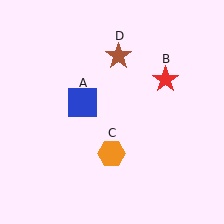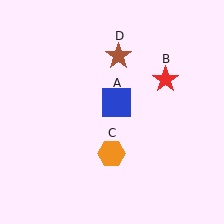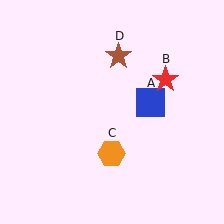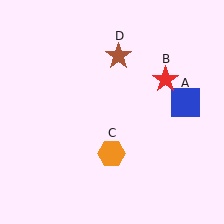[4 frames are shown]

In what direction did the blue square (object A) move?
The blue square (object A) moved right.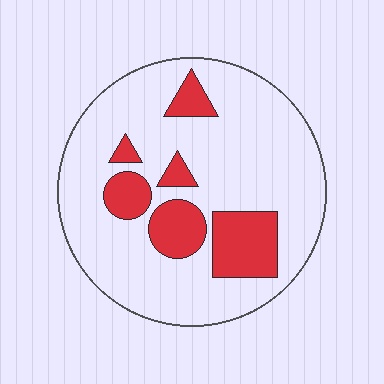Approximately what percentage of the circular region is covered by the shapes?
Approximately 20%.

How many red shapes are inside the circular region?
6.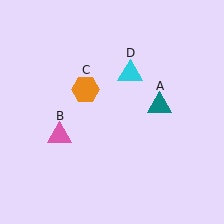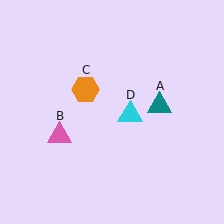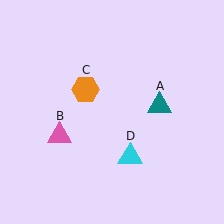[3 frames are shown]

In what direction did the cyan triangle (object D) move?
The cyan triangle (object D) moved down.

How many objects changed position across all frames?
1 object changed position: cyan triangle (object D).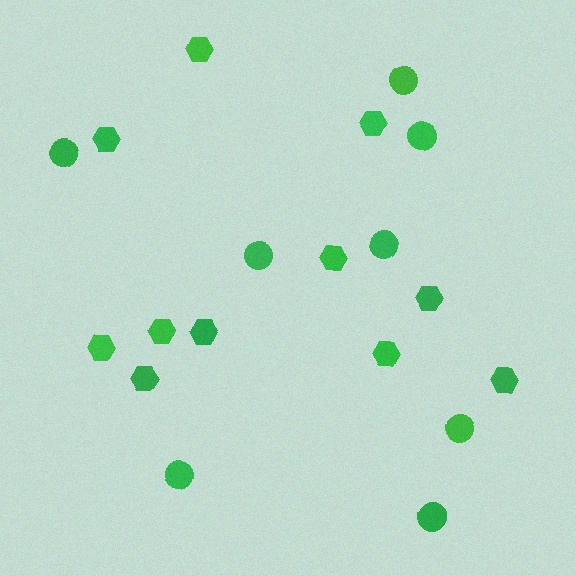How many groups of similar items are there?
There are 2 groups: one group of hexagons (11) and one group of circles (8).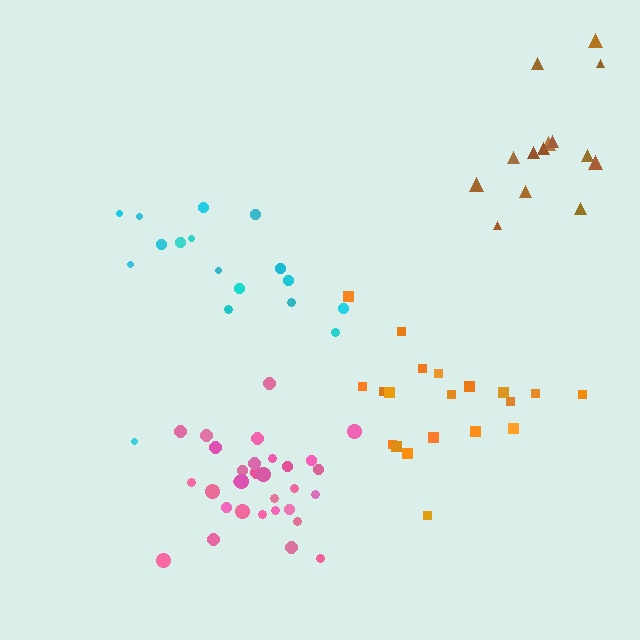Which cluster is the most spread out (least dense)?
Cyan.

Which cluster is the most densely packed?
Pink.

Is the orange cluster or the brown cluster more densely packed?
Brown.